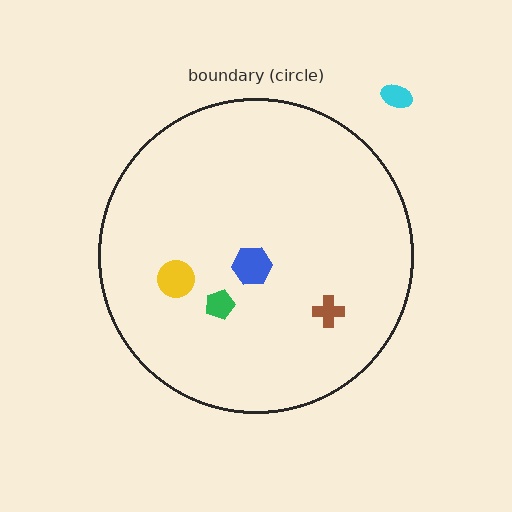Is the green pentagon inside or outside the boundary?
Inside.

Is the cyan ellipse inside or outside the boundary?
Outside.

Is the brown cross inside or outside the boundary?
Inside.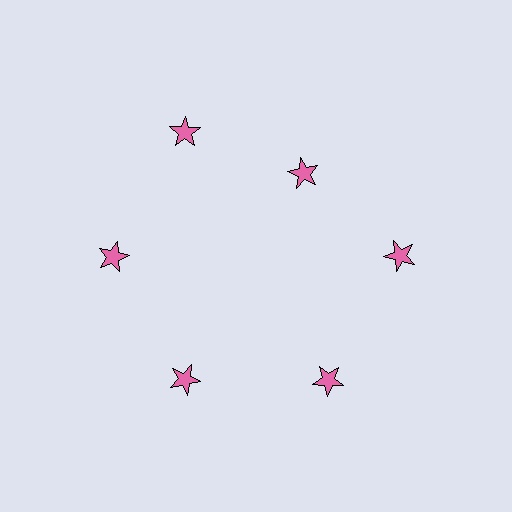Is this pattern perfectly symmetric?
No. The 6 pink stars are arranged in a ring, but one element near the 1 o'clock position is pulled inward toward the center, breaking the 6-fold rotational symmetry.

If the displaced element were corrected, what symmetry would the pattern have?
It would have 6-fold rotational symmetry — the pattern would map onto itself every 60 degrees.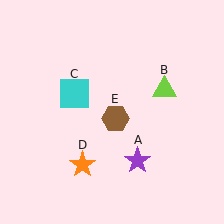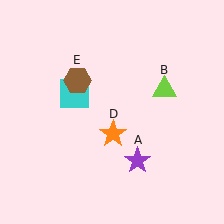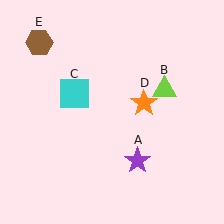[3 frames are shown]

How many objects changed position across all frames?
2 objects changed position: orange star (object D), brown hexagon (object E).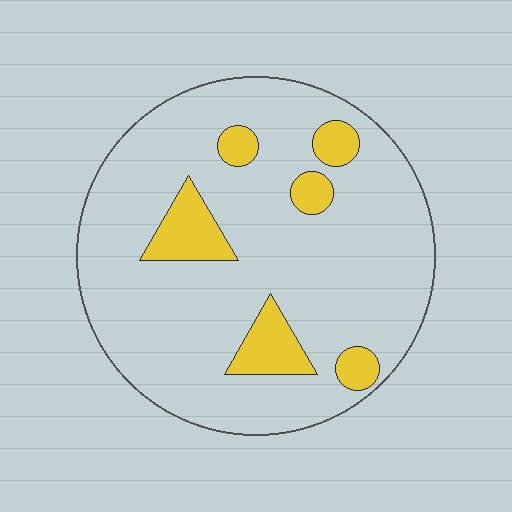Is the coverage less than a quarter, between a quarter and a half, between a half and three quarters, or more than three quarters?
Less than a quarter.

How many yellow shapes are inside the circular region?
6.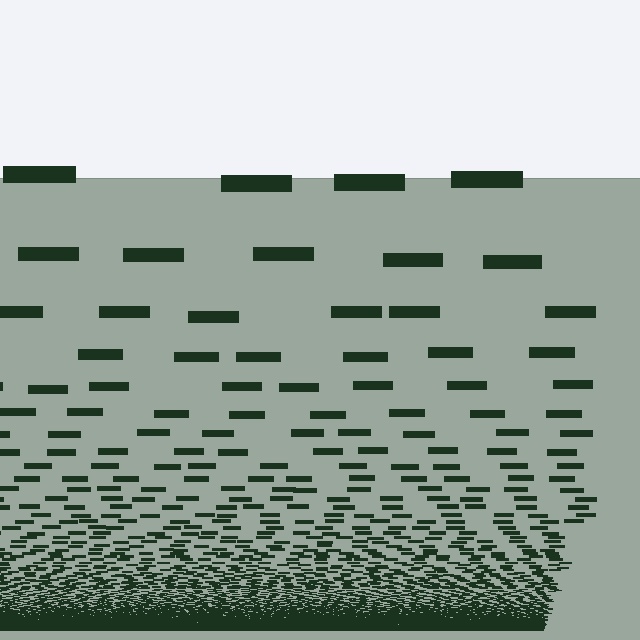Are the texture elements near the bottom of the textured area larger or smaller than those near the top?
Smaller. The gradient is inverted — elements near the bottom are smaller and denser.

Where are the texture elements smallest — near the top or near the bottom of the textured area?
Near the bottom.